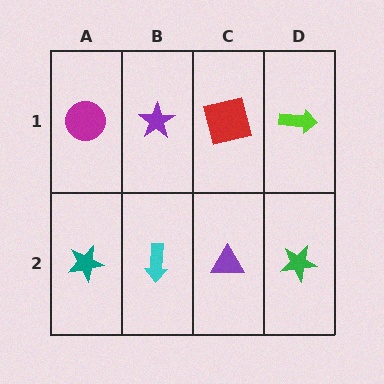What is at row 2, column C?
A purple triangle.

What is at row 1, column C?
A red square.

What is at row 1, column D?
A lime arrow.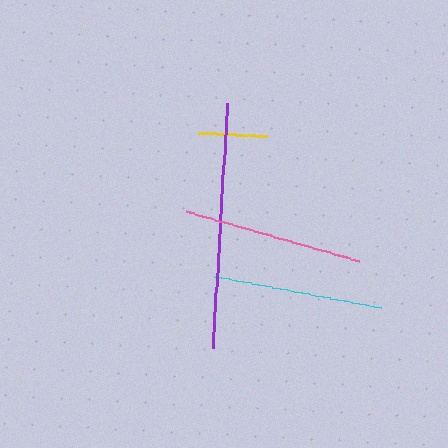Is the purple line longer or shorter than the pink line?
The purple line is longer than the pink line.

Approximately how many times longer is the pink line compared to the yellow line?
The pink line is approximately 2.6 times the length of the yellow line.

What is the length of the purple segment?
The purple segment is approximately 246 pixels long.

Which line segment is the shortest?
The yellow line is the shortest at approximately 70 pixels.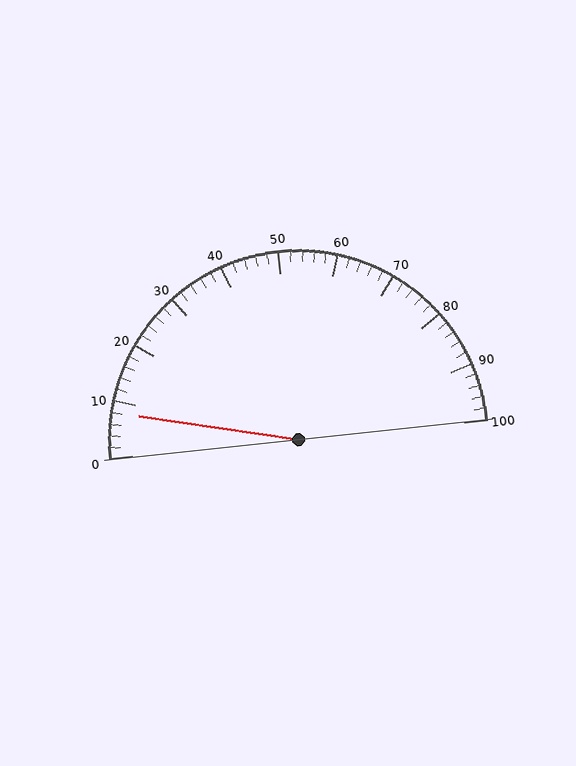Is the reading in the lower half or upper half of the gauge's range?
The reading is in the lower half of the range (0 to 100).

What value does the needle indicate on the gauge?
The needle indicates approximately 8.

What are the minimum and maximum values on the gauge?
The gauge ranges from 0 to 100.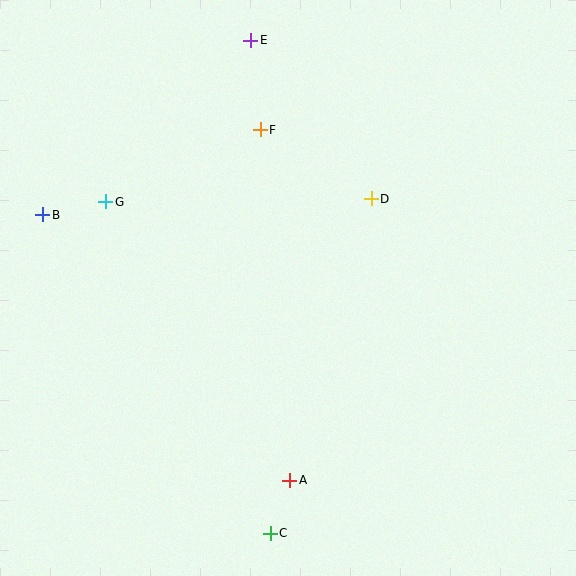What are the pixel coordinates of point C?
Point C is at (270, 533).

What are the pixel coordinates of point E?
Point E is at (251, 41).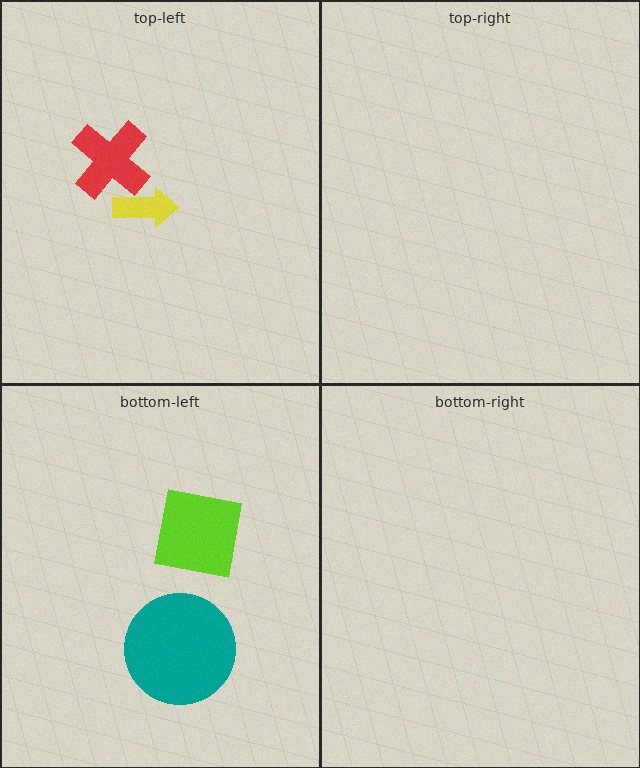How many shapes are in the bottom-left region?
2.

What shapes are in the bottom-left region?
The teal circle, the lime square.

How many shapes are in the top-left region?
2.